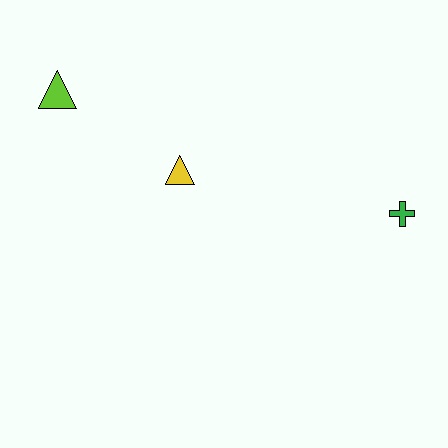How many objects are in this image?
There are 3 objects.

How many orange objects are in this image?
There are no orange objects.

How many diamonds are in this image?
There are no diamonds.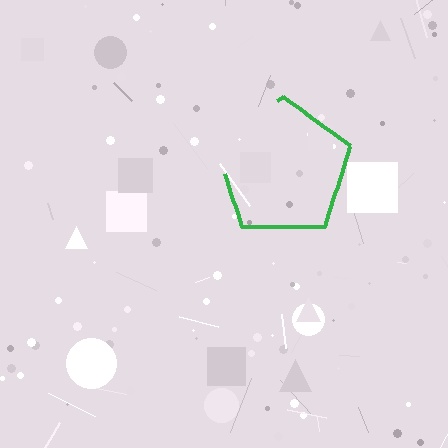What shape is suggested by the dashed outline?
The dashed outline suggests a pentagon.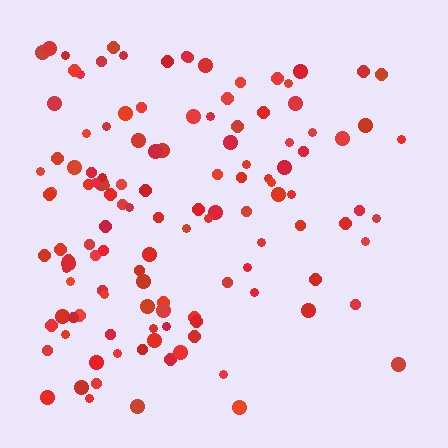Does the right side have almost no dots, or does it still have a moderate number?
Still a moderate number, just noticeably fewer than the left.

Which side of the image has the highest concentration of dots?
The left.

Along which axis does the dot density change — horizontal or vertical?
Horizontal.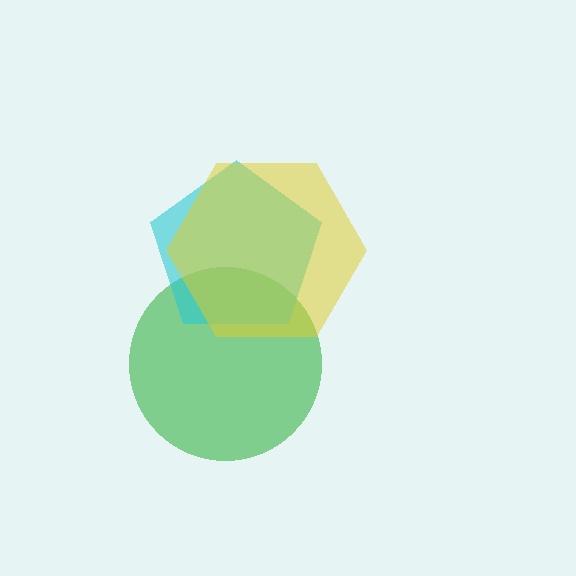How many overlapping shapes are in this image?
There are 3 overlapping shapes in the image.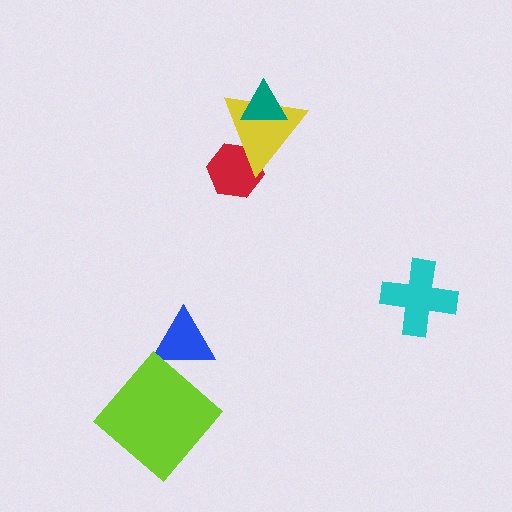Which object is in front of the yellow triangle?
The teal triangle is in front of the yellow triangle.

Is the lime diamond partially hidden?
No, no other shape covers it.